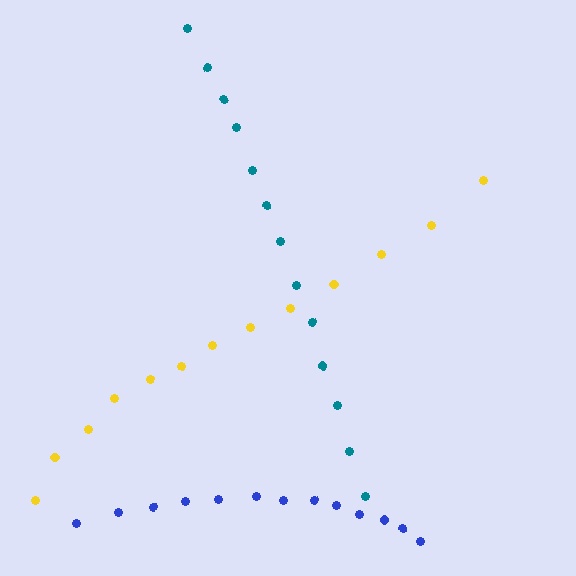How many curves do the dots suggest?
There are 3 distinct paths.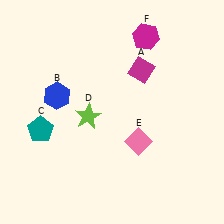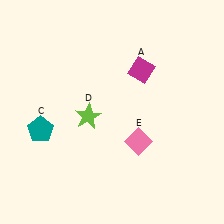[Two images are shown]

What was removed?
The blue hexagon (B), the magenta hexagon (F) were removed in Image 2.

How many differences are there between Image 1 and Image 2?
There are 2 differences between the two images.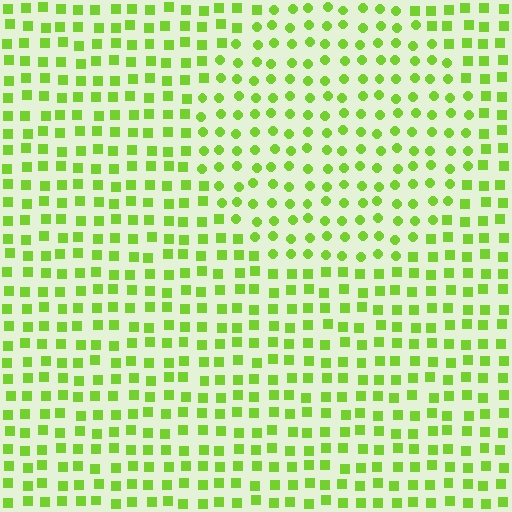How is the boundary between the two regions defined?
The boundary is defined by a change in element shape: circles inside vs. squares outside. All elements share the same color and spacing.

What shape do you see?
I see a circle.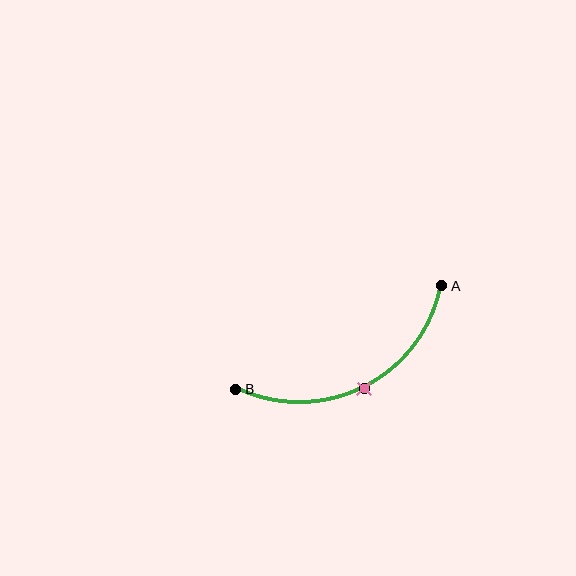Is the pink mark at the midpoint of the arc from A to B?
Yes. The pink mark lies on the arc at equal arc-length from both A and B — it is the arc midpoint.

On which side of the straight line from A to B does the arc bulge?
The arc bulges below the straight line connecting A and B.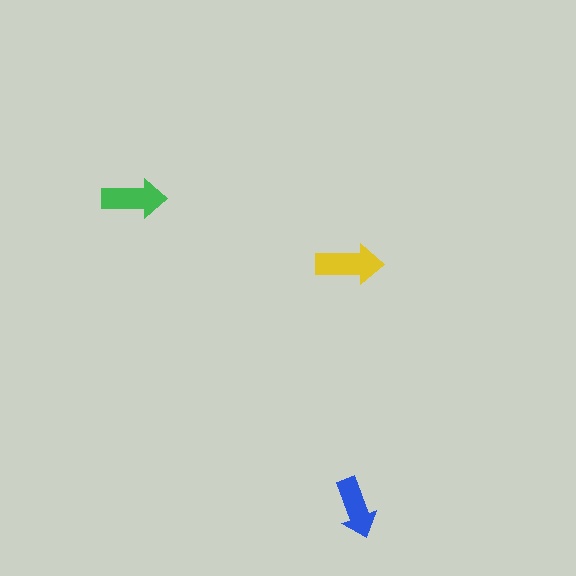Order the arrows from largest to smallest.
the yellow one, the green one, the blue one.